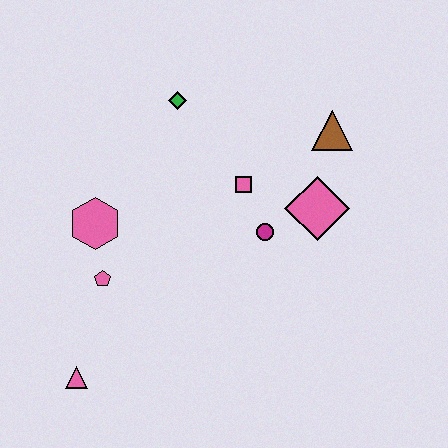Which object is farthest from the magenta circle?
The pink triangle is farthest from the magenta circle.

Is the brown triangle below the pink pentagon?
No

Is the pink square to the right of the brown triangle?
No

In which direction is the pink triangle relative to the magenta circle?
The pink triangle is to the left of the magenta circle.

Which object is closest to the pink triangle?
The pink pentagon is closest to the pink triangle.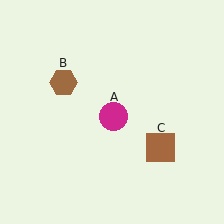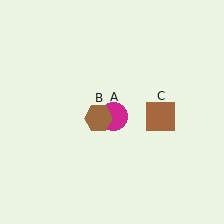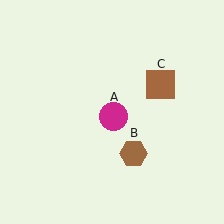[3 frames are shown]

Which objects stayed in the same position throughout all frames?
Magenta circle (object A) remained stationary.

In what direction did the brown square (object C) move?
The brown square (object C) moved up.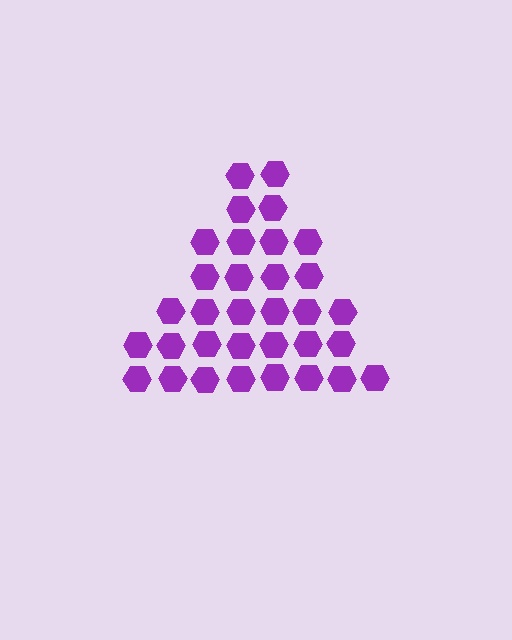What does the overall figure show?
The overall figure shows a triangle.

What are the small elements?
The small elements are hexagons.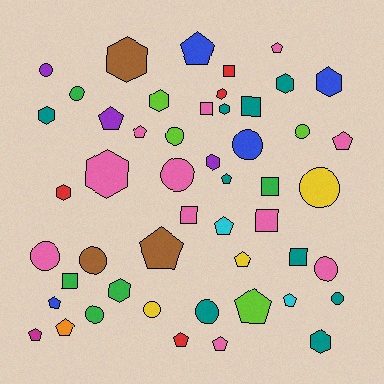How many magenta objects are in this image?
There is 1 magenta object.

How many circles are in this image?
There are 14 circles.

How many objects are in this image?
There are 50 objects.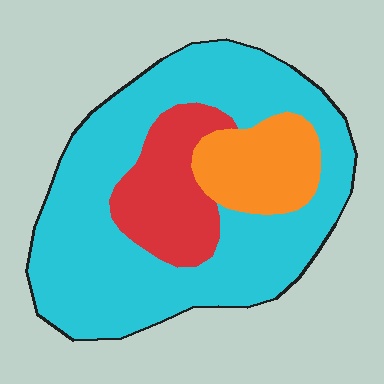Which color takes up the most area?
Cyan, at roughly 70%.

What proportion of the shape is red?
Red covers around 15% of the shape.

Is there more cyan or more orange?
Cyan.